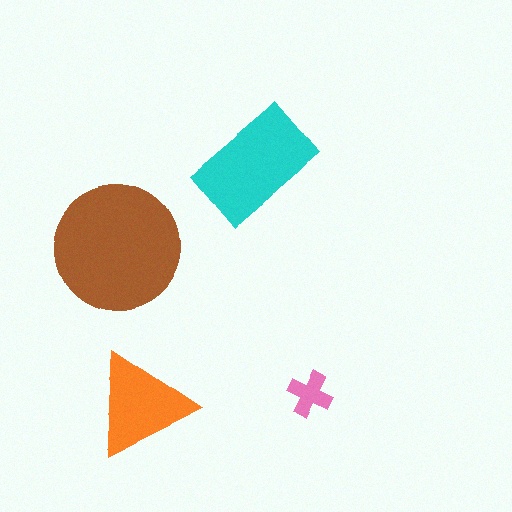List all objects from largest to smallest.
The brown circle, the cyan rectangle, the orange triangle, the pink cross.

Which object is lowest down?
The orange triangle is bottommost.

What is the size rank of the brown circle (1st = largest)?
1st.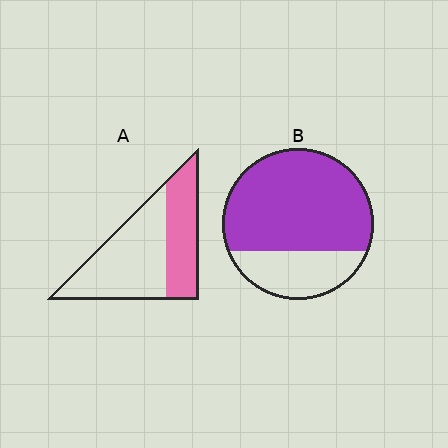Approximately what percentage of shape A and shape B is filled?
A is approximately 40% and B is approximately 70%.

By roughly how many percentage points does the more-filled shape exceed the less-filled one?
By roughly 35 percentage points (B over A).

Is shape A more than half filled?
No.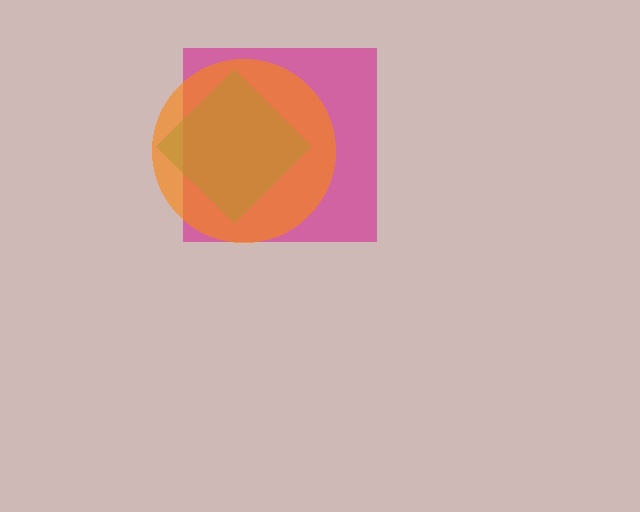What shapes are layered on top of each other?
The layered shapes are: a magenta square, a green diamond, an orange circle.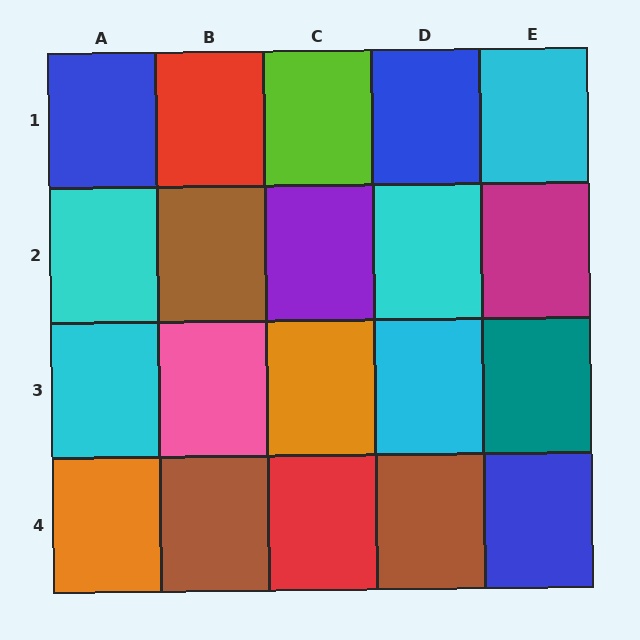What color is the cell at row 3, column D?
Cyan.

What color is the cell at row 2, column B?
Brown.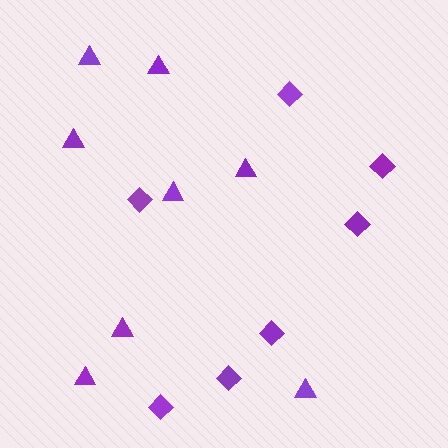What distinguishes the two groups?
There are 2 groups: one group of triangles (8) and one group of diamonds (7).